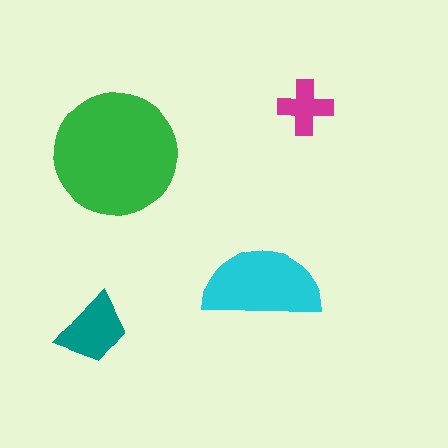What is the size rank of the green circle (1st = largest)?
1st.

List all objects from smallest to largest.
The magenta cross, the teal trapezoid, the cyan semicircle, the green circle.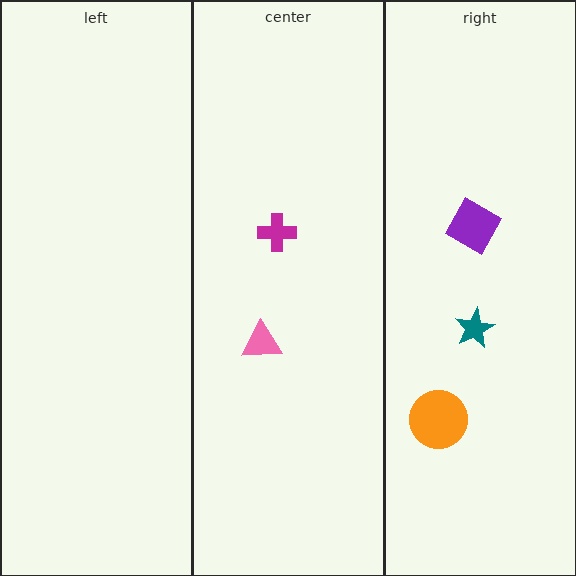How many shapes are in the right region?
3.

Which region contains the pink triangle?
The center region.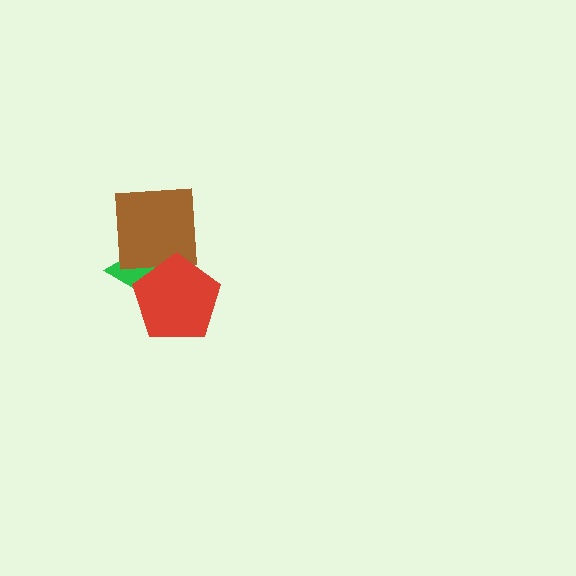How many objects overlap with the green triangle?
2 objects overlap with the green triangle.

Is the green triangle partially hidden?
Yes, it is partially covered by another shape.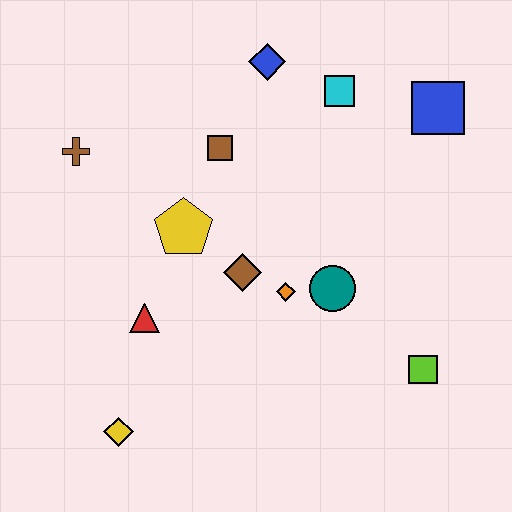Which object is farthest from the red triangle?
The blue square is farthest from the red triangle.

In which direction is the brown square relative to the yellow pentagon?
The brown square is above the yellow pentagon.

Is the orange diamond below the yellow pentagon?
Yes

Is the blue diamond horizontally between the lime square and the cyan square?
No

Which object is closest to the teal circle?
The orange diamond is closest to the teal circle.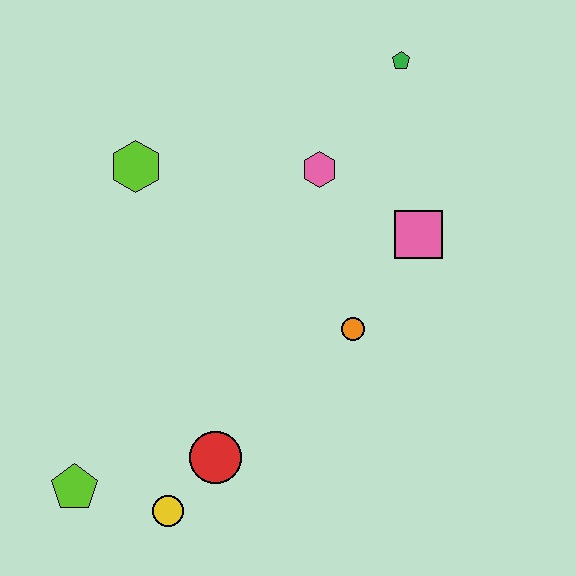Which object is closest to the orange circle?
The pink square is closest to the orange circle.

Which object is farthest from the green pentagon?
The lime pentagon is farthest from the green pentagon.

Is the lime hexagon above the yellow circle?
Yes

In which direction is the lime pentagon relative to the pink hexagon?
The lime pentagon is below the pink hexagon.